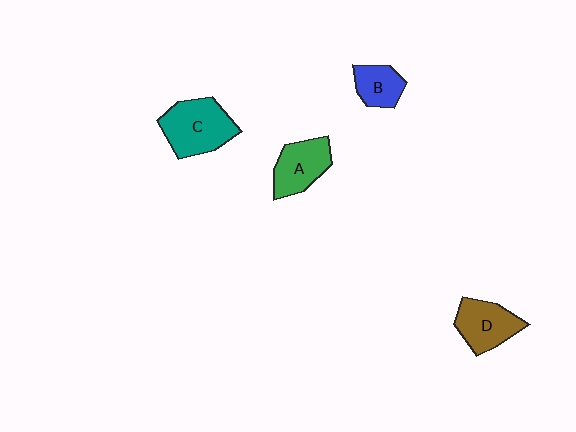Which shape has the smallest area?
Shape B (blue).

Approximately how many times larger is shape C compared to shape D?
Approximately 1.3 times.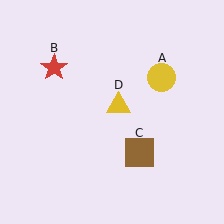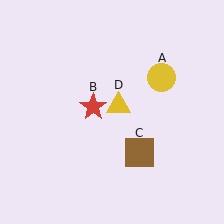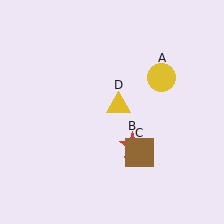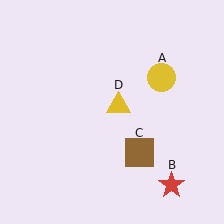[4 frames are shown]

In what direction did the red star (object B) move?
The red star (object B) moved down and to the right.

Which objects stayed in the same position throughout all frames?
Yellow circle (object A) and brown square (object C) and yellow triangle (object D) remained stationary.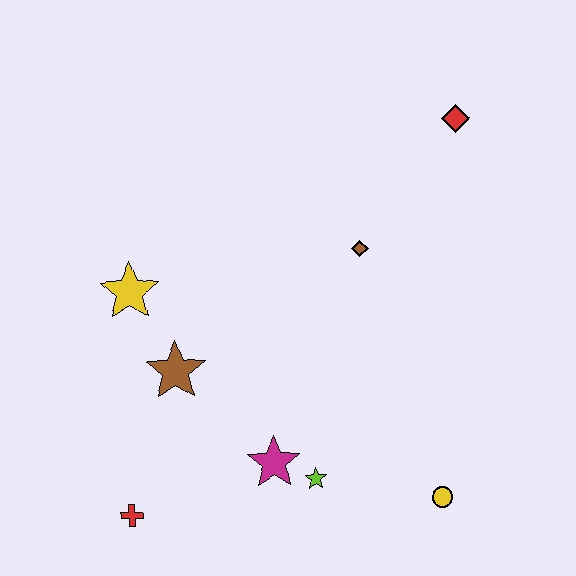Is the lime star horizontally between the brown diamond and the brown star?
Yes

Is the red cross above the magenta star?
No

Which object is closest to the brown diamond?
The red diamond is closest to the brown diamond.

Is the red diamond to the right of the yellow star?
Yes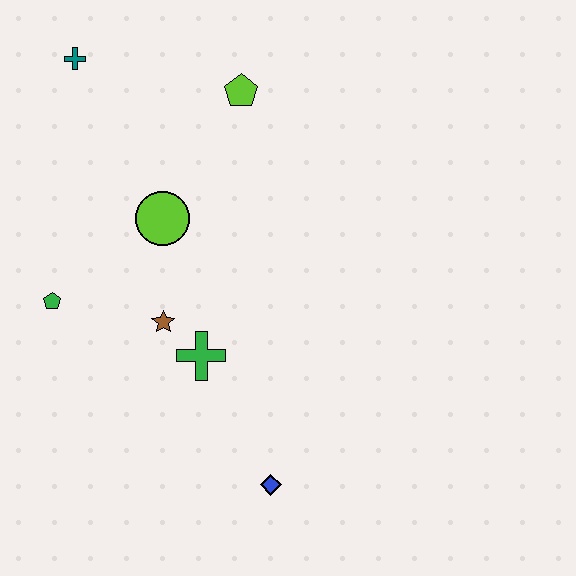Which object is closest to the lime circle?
The brown star is closest to the lime circle.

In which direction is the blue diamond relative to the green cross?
The blue diamond is below the green cross.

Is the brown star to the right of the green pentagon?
Yes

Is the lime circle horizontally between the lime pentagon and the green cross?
No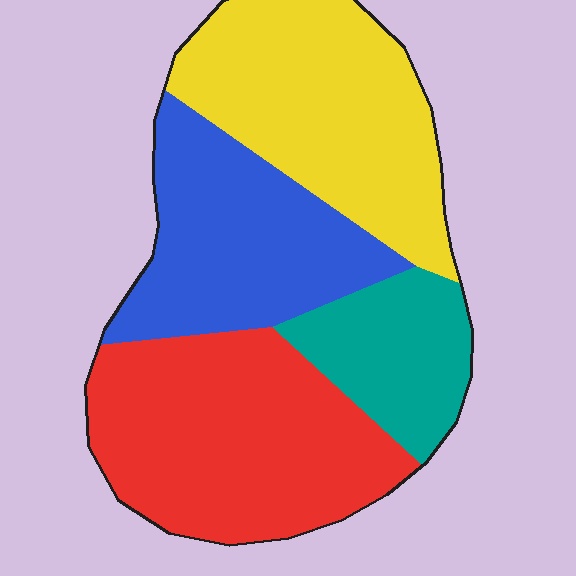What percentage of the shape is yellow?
Yellow covers about 30% of the shape.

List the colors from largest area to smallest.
From largest to smallest: red, yellow, blue, teal.